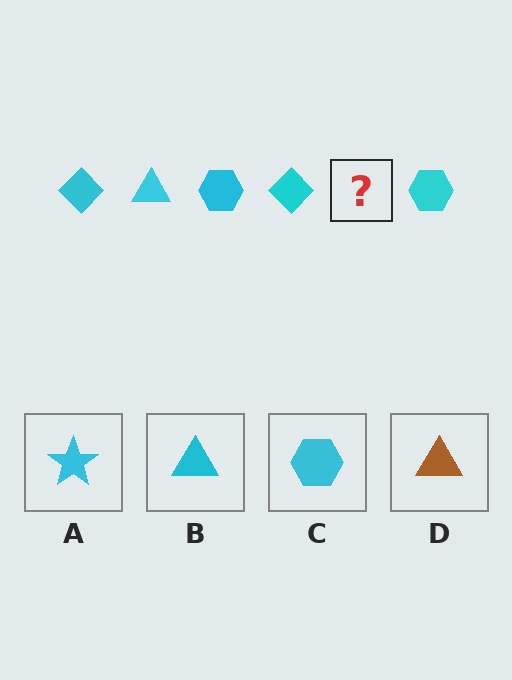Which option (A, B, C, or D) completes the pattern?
B.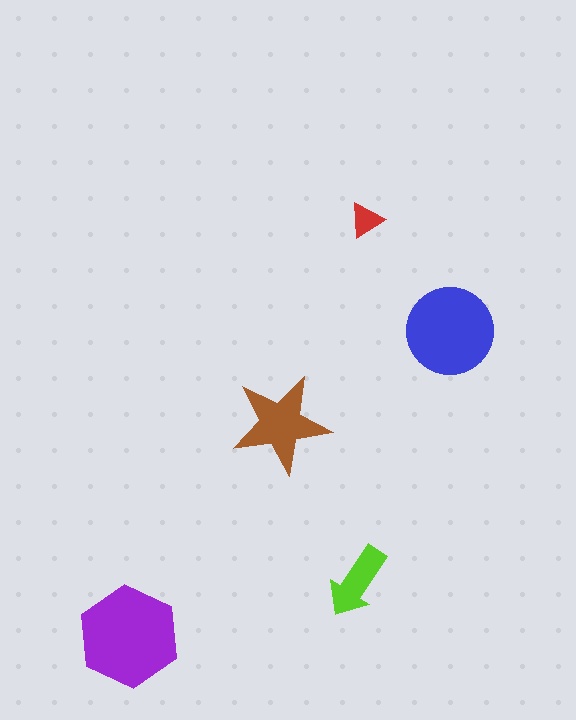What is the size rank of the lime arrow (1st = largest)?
4th.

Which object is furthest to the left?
The purple hexagon is leftmost.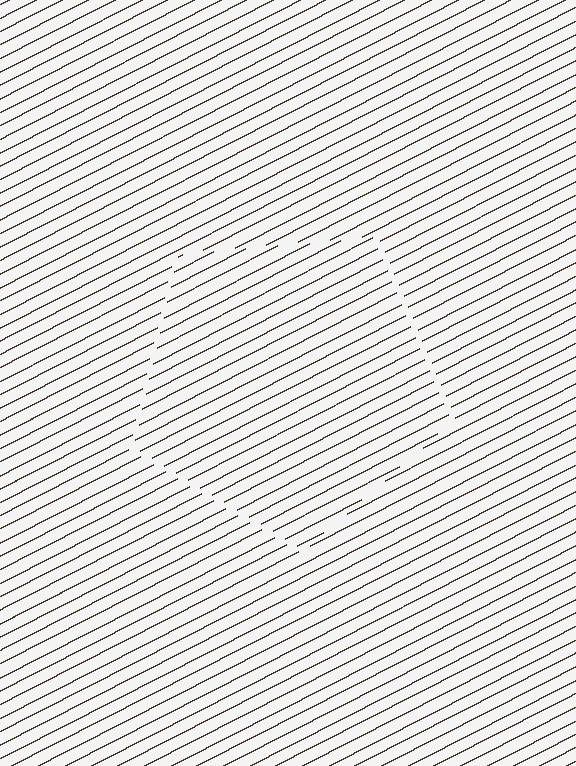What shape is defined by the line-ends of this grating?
An illusory pentagon. The interior of the shape contains the same grating, shifted by half a period — the contour is defined by the phase discontinuity where line-ends from the inner and outer gratings abut.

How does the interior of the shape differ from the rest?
The interior of the shape contains the same grating, shifted by half a period — the contour is defined by the phase discontinuity where line-ends from the inner and outer gratings abut.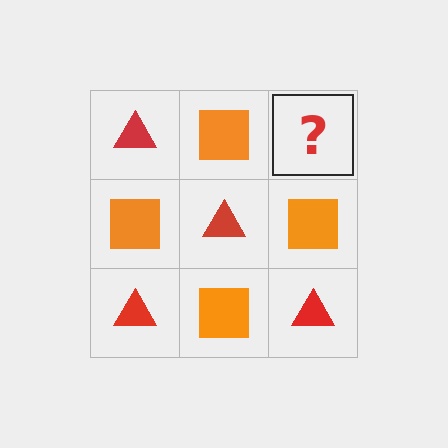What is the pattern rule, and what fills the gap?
The rule is that it alternates red triangle and orange square in a checkerboard pattern. The gap should be filled with a red triangle.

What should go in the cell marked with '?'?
The missing cell should contain a red triangle.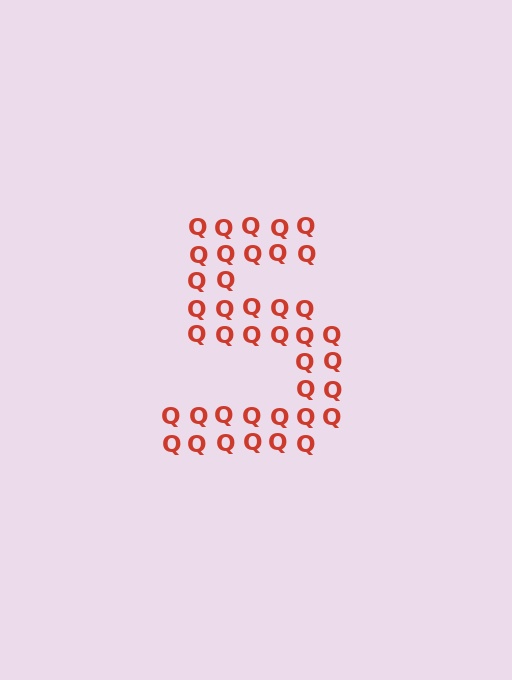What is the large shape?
The large shape is the digit 5.